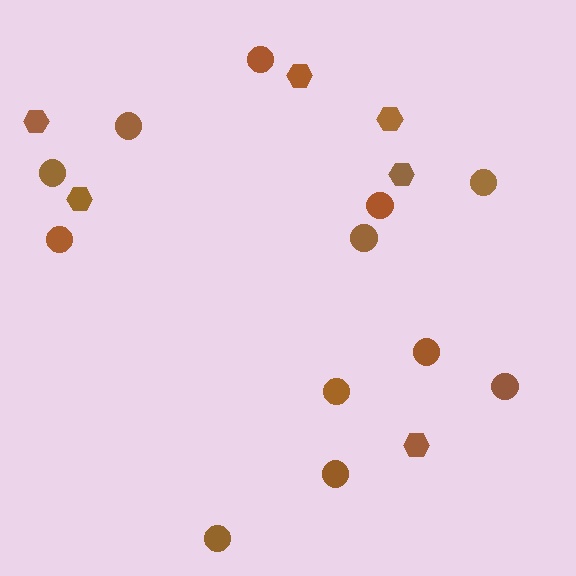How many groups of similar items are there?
There are 2 groups: one group of circles (12) and one group of hexagons (6).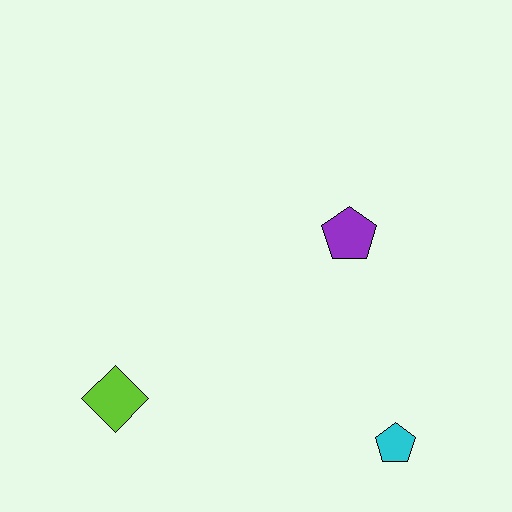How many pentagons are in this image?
There are 2 pentagons.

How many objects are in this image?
There are 3 objects.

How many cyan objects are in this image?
There is 1 cyan object.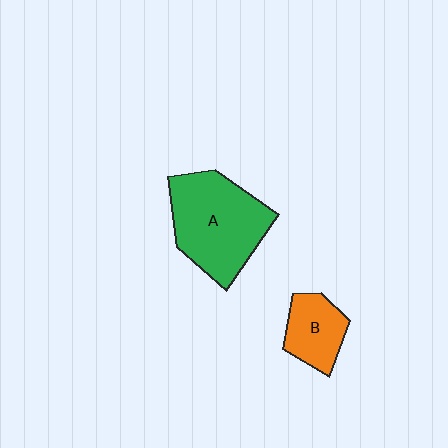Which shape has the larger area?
Shape A (green).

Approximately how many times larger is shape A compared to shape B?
Approximately 2.2 times.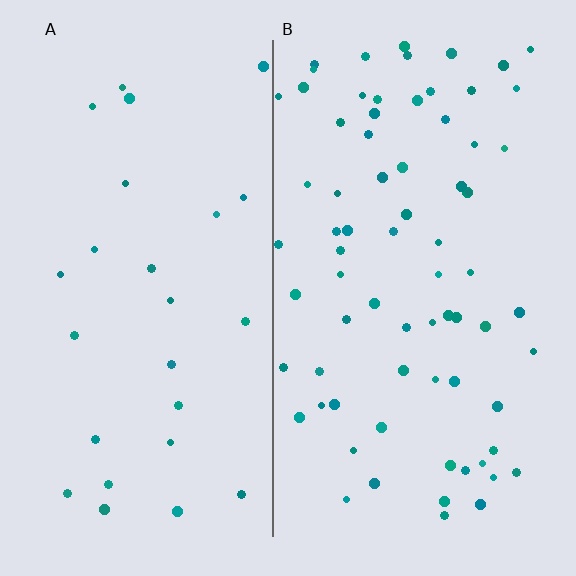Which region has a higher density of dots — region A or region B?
B (the right).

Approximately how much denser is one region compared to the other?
Approximately 2.8× — region B over region A.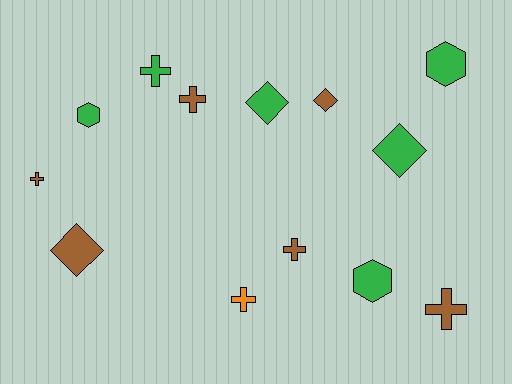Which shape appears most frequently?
Cross, with 6 objects.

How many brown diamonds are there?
There are 2 brown diamonds.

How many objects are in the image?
There are 13 objects.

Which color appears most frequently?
Green, with 6 objects.